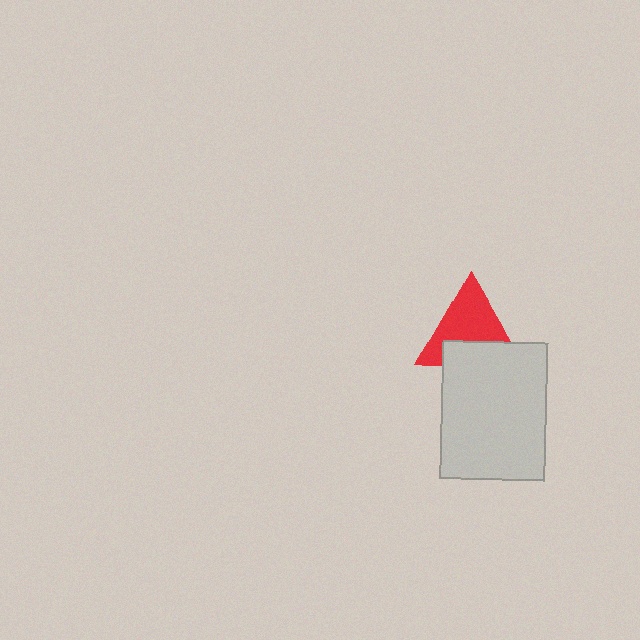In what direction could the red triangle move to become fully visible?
The red triangle could move up. That would shift it out from behind the light gray rectangle entirely.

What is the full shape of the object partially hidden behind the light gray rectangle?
The partially hidden object is a red triangle.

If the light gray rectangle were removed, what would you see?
You would see the complete red triangle.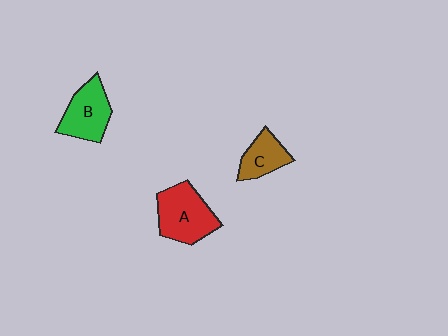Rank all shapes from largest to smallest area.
From largest to smallest: A (red), B (green), C (brown).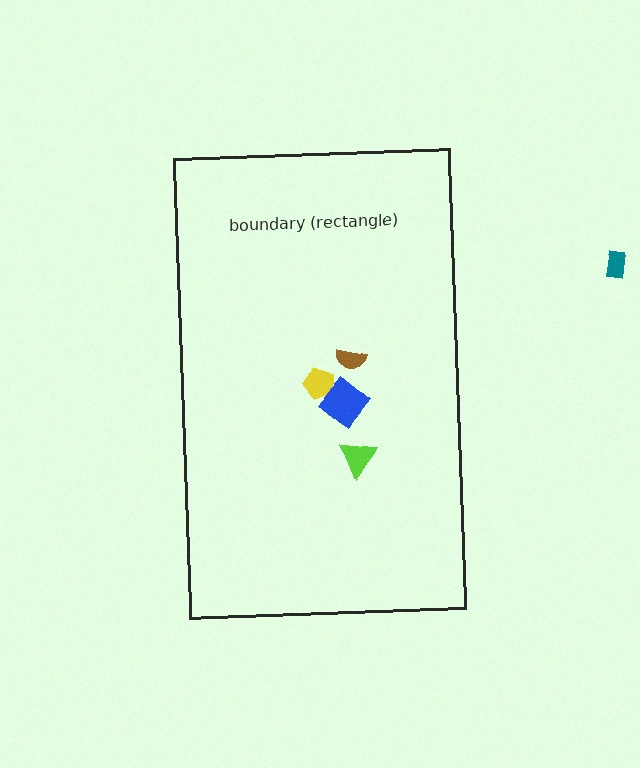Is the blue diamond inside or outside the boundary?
Inside.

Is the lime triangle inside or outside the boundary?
Inside.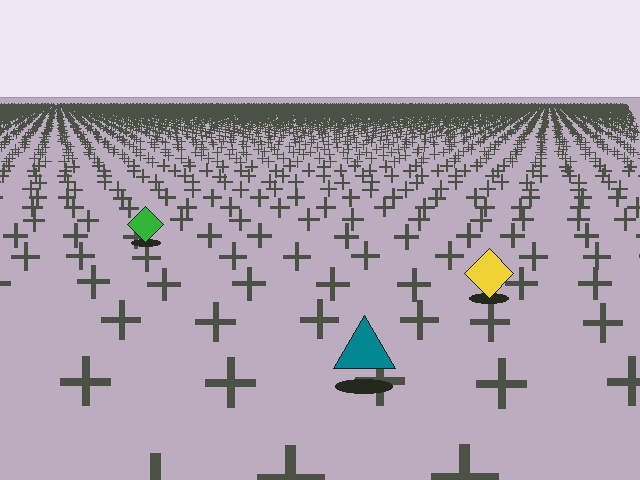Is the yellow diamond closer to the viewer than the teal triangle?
No. The teal triangle is closer — you can tell from the texture gradient: the ground texture is coarser near it.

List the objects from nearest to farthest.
From nearest to farthest: the teal triangle, the yellow diamond, the green diamond.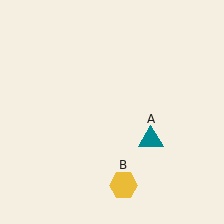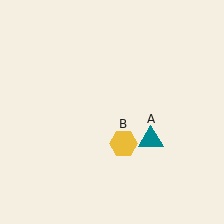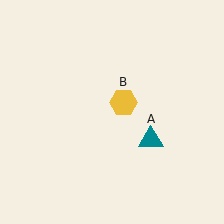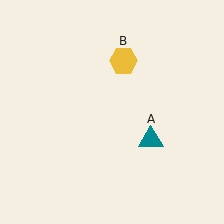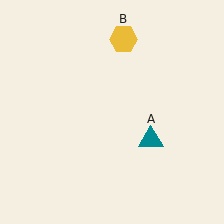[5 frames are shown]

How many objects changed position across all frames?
1 object changed position: yellow hexagon (object B).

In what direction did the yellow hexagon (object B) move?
The yellow hexagon (object B) moved up.